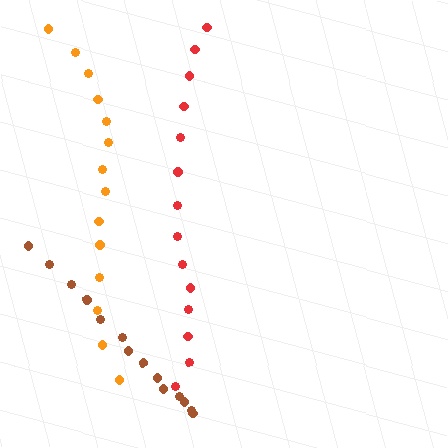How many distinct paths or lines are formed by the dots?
There are 3 distinct paths.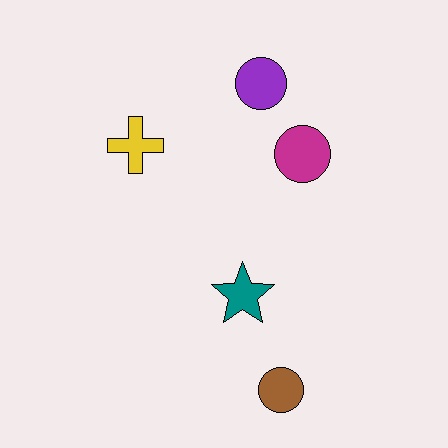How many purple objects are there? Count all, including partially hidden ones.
There is 1 purple object.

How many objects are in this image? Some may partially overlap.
There are 5 objects.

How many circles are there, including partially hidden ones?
There are 3 circles.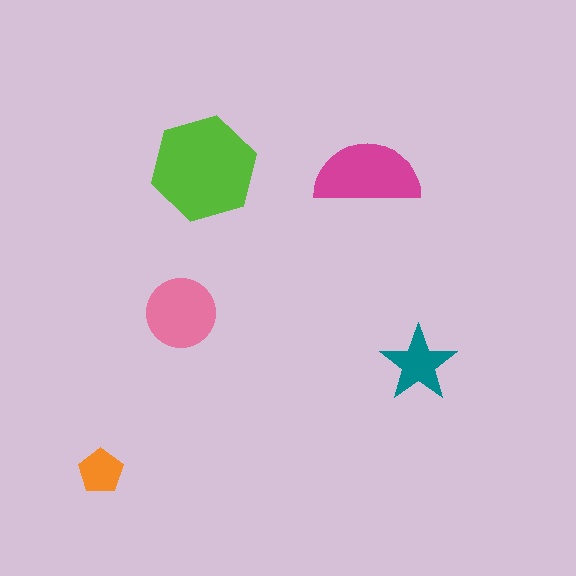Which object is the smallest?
The orange pentagon.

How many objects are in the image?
There are 5 objects in the image.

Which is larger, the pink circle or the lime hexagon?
The lime hexagon.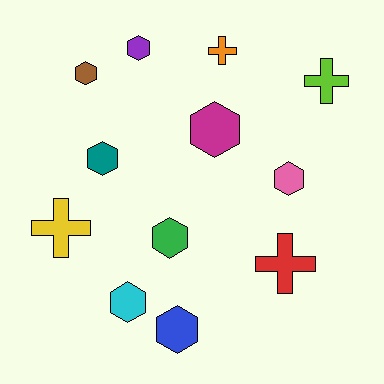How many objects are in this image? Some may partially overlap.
There are 12 objects.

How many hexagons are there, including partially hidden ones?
There are 8 hexagons.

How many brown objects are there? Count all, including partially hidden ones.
There is 1 brown object.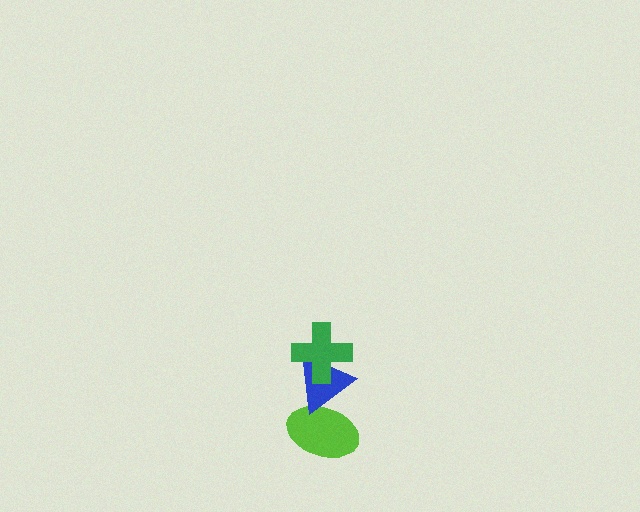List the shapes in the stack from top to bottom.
From top to bottom: the green cross, the blue triangle, the lime ellipse.